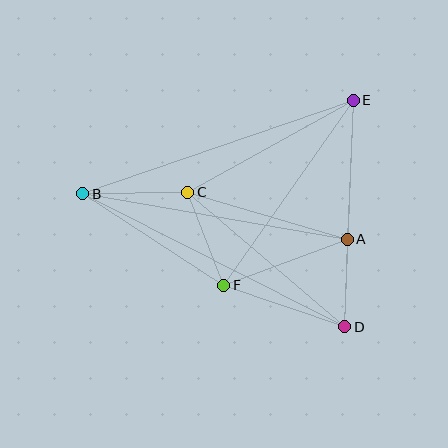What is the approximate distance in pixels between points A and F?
The distance between A and F is approximately 132 pixels.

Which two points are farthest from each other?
Points B and D are farthest from each other.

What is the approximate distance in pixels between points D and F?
The distance between D and F is approximately 128 pixels.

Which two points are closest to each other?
Points A and D are closest to each other.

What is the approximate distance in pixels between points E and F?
The distance between E and F is approximately 226 pixels.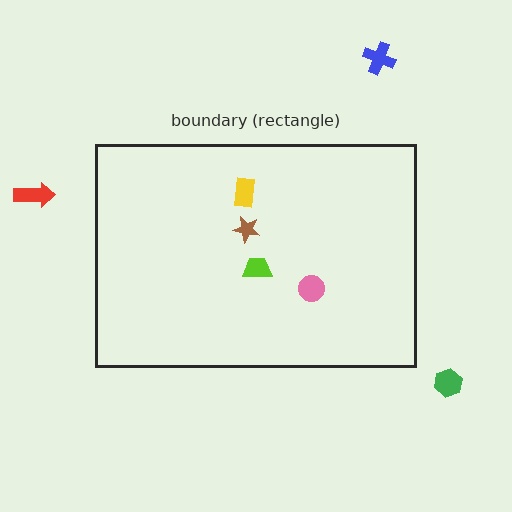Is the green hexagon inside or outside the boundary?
Outside.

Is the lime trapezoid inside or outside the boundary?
Inside.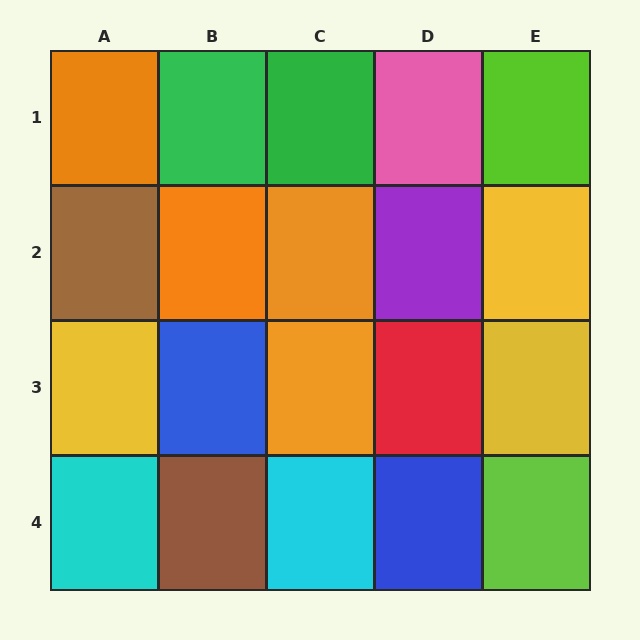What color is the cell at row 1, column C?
Green.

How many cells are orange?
4 cells are orange.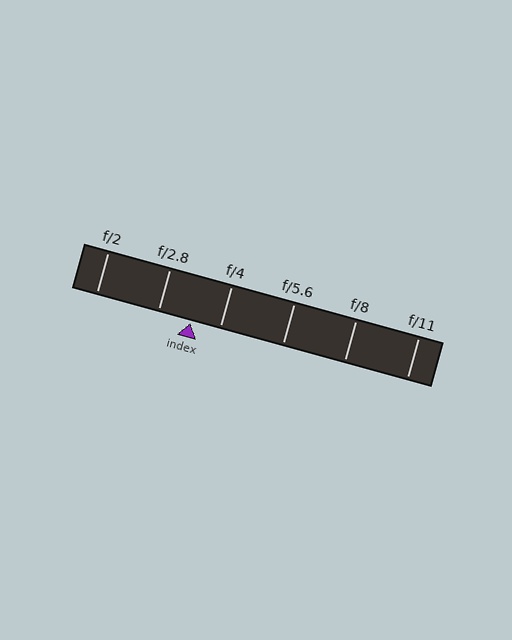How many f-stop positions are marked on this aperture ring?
There are 6 f-stop positions marked.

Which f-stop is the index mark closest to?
The index mark is closest to f/4.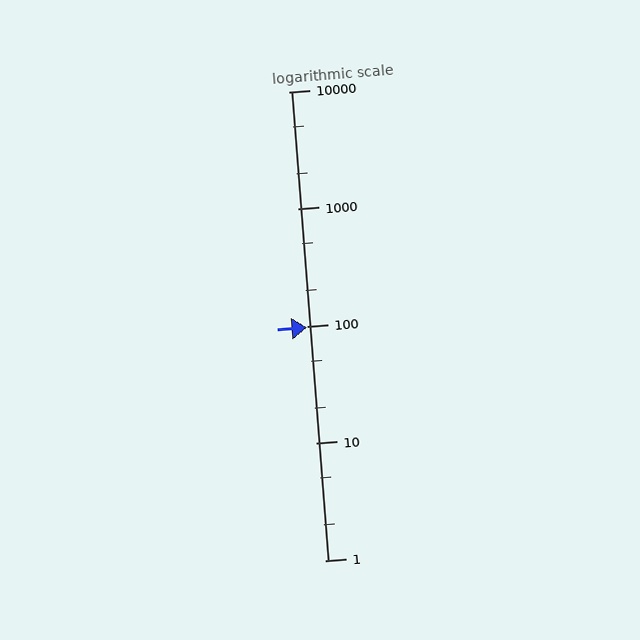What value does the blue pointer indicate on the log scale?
The pointer indicates approximately 97.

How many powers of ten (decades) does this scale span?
The scale spans 4 decades, from 1 to 10000.